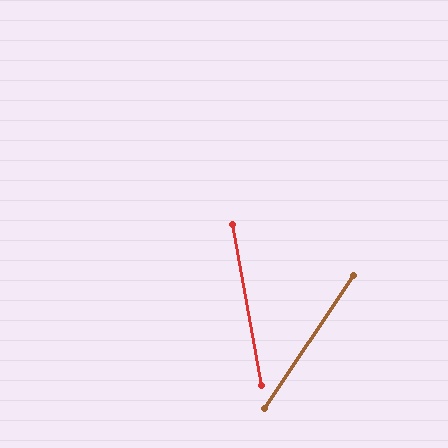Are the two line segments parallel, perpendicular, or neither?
Neither parallel nor perpendicular — they differ by about 44°.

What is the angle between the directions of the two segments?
Approximately 44 degrees.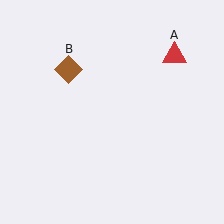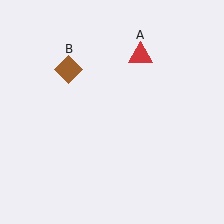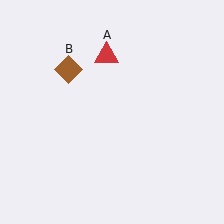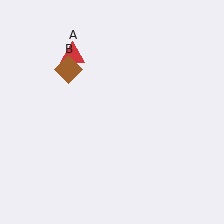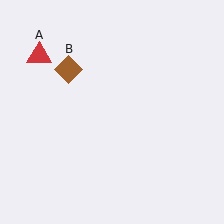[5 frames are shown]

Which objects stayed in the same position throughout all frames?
Brown diamond (object B) remained stationary.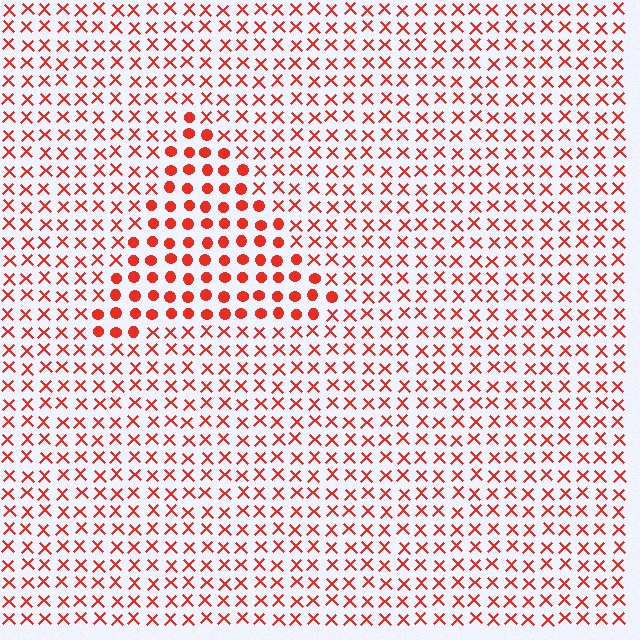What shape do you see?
I see a triangle.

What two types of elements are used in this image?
The image uses circles inside the triangle region and X marks outside it.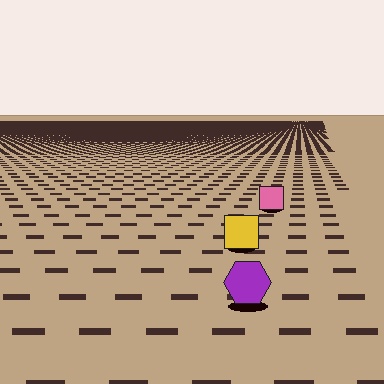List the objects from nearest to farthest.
From nearest to farthest: the purple hexagon, the yellow square, the pink square.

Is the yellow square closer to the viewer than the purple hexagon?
No. The purple hexagon is closer — you can tell from the texture gradient: the ground texture is coarser near it.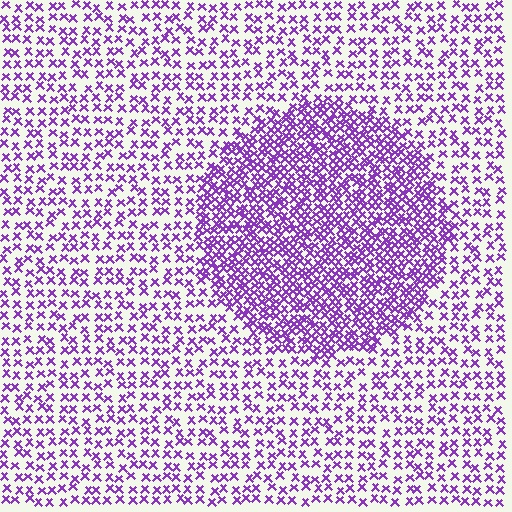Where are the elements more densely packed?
The elements are more densely packed inside the circle boundary.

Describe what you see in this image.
The image contains small purple elements arranged at two different densities. A circle-shaped region is visible where the elements are more densely packed than the surrounding area.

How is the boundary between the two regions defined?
The boundary is defined by a change in element density (approximately 2.2x ratio). All elements are the same color, size, and shape.